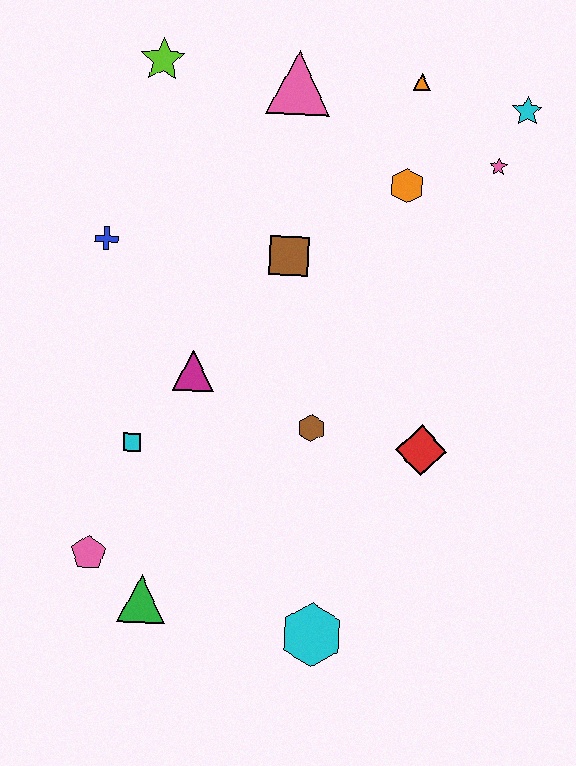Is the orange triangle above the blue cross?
Yes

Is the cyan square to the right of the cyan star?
No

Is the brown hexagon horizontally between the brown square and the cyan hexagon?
Yes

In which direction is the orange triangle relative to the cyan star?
The orange triangle is to the left of the cyan star.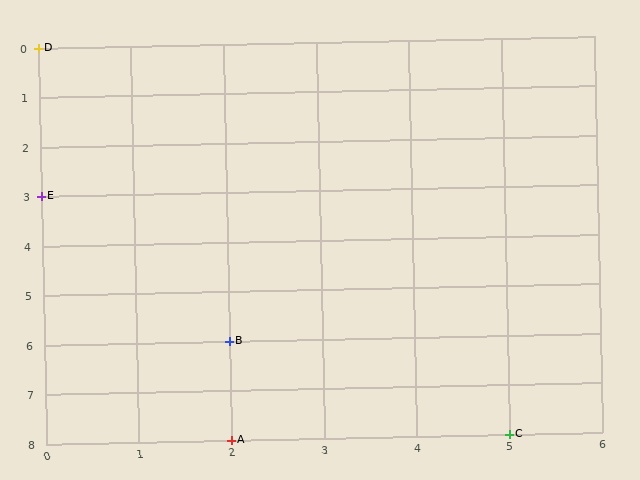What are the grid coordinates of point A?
Point A is at grid coordinates (2, 8).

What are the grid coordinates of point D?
Point D is at grid coordinates (0, 0).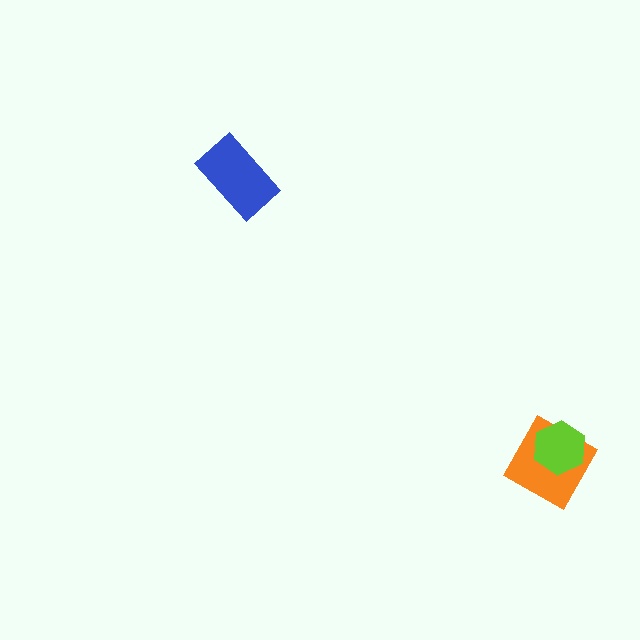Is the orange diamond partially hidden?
Yes, it is partially covered by another shape.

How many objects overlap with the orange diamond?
1 object overlaps with the orange diamond.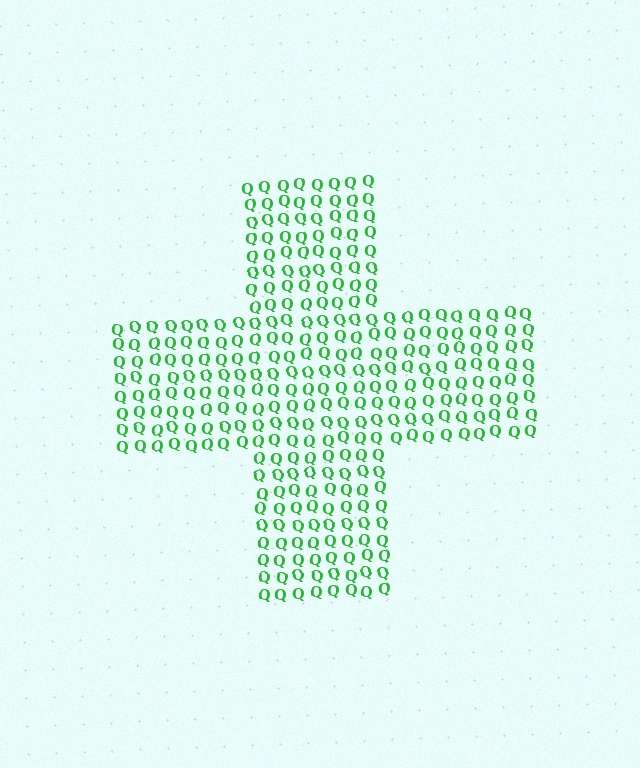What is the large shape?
The large shape is a cross.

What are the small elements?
The small elements are letter Q's.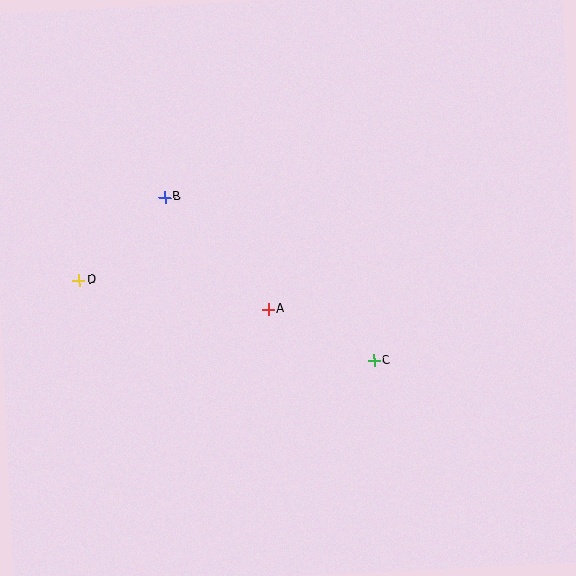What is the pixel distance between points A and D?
The distance between A and D is 191 pixels.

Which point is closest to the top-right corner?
Point C is closest to the top-right corner.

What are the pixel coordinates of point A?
Point A is at (268, 309).